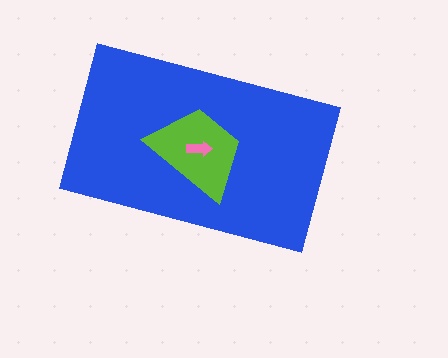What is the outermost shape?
The blue rectangle.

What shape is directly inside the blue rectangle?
The lime trapezoid.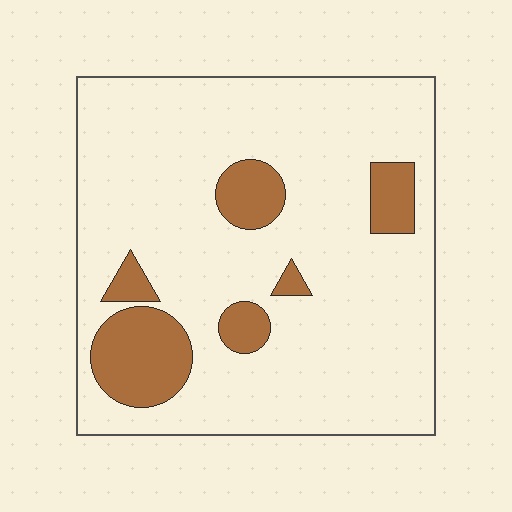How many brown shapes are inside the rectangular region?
6.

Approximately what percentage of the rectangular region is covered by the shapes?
Approximately 15%.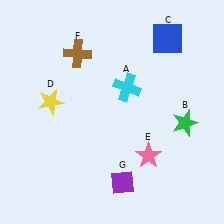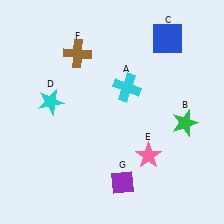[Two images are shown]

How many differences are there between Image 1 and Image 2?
There is 1 difference between the two images.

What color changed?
The star (D) changed from yellow in Image 1 to cyan in Image 2.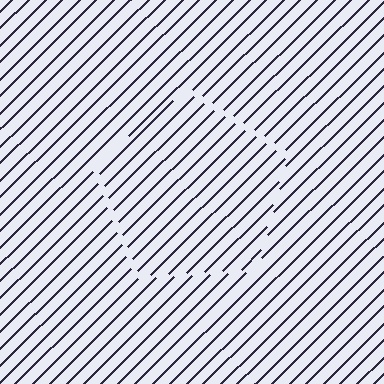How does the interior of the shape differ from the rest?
The interior of the shape contains the same grating, shifted by half a period — the contour is defined by the phase discontinuity where line-ends from the inner and outer gratings abut.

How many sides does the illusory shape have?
5 sides — the line-ends trace a pentagon.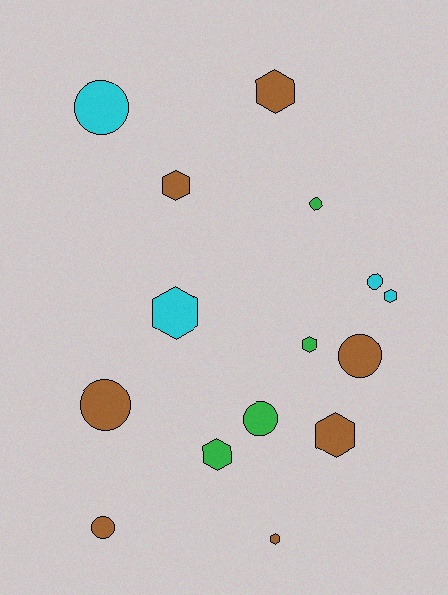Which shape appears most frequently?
Hexagon, with 8 objects.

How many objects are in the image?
There are 15 objects.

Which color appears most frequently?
Brown, with 7 objects.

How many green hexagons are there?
There are 2 green hexagons.